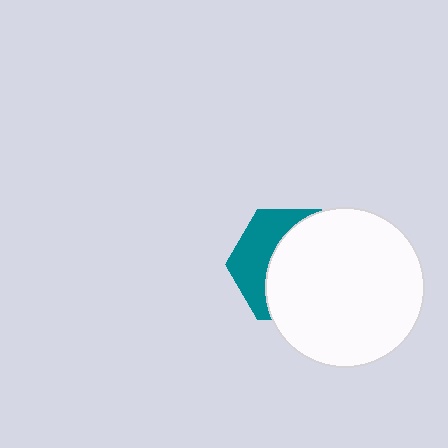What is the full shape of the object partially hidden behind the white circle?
The partially hidden object is a teal hexagon.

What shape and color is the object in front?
The object in front is a white circle.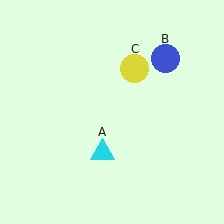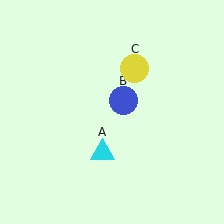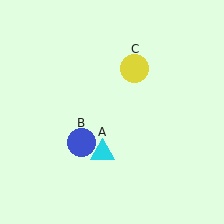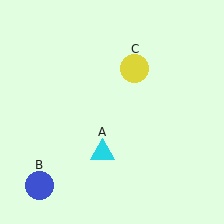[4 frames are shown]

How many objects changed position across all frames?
1 object changed position: blue circle (object B).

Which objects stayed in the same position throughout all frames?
Cyan triangle (object A) and yellow circle (object C) remained stationary.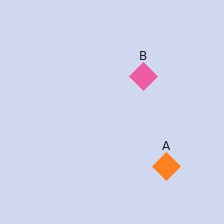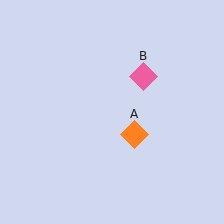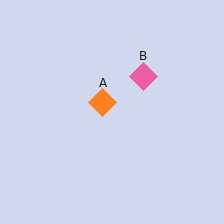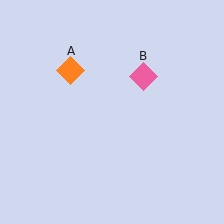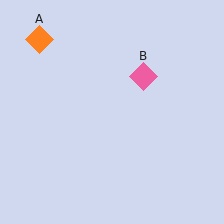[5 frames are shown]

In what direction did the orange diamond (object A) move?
The orange diamond (object A) moved up and to the left.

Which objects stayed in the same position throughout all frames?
Pink diamond (object B) remained stationary.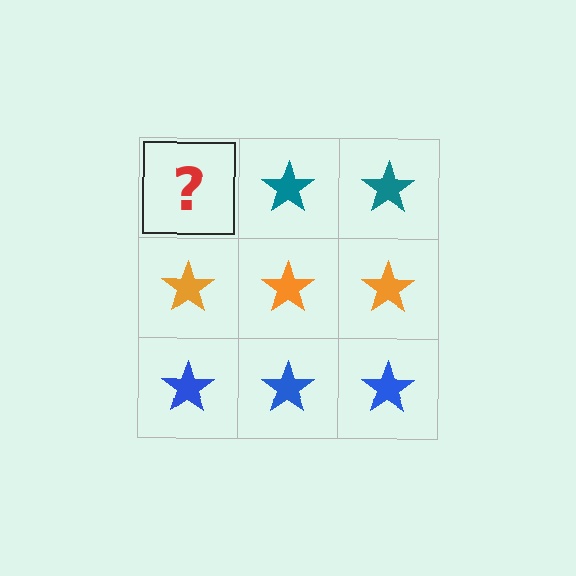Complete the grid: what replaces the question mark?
The question mark should be replaced with a teal star.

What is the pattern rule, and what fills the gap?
The rule is that each row has a consistent color. The gap should be filled with a teal star.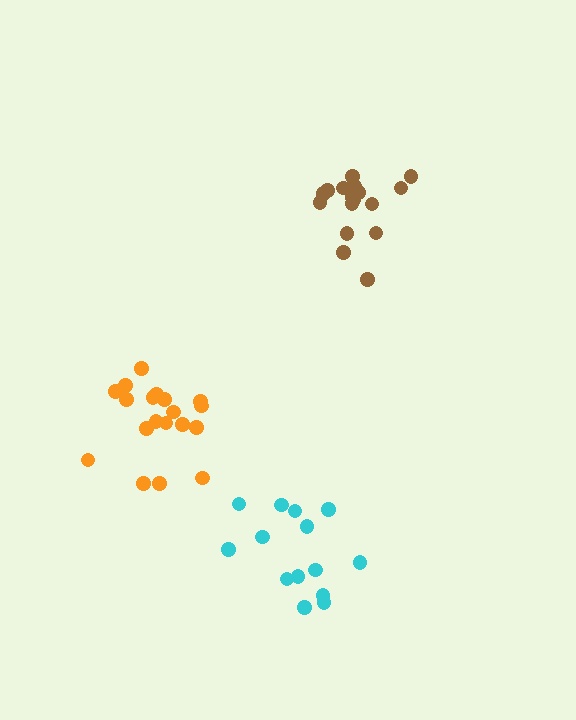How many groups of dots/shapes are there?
There are 3 groups.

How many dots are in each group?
Group 1: 17 dots, Group 2: 19 dots, Group 3: 14 dots (50 total).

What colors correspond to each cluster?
The clusters are colored: brown, orange, cyan.